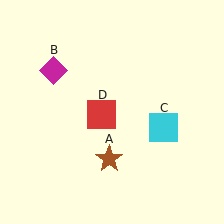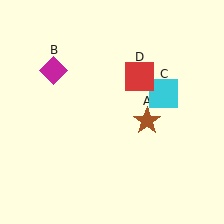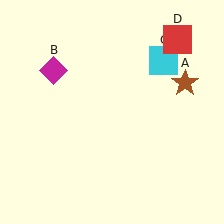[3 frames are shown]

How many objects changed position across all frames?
3 objects changed position: brown star (object A), cyan square (object C), red square (object D).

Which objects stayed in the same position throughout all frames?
Magenta diamond (object B) remained stationary.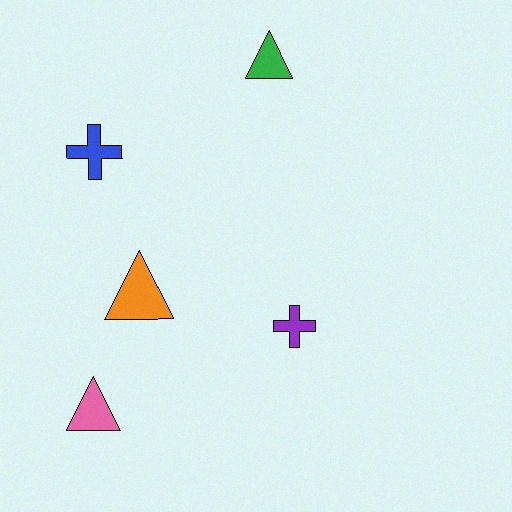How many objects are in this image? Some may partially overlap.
There are 5 objects.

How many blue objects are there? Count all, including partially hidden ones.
There is 1 blue object.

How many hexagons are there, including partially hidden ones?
There are no hexagons.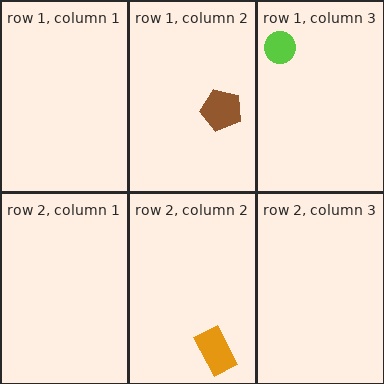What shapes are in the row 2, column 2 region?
The orange rectangle.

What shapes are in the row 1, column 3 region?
The lime circle.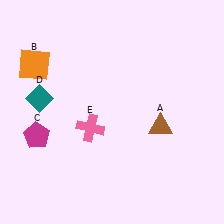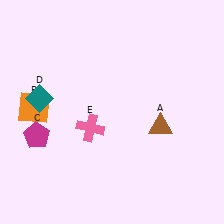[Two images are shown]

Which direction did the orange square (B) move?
The orange square (B) moved down.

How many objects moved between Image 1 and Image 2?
1 object moved between the two images.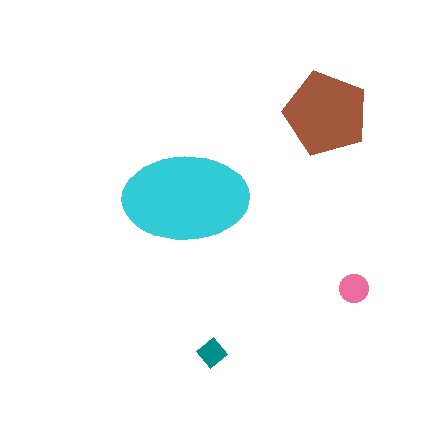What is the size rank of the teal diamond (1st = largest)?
4th.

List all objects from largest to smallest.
The cyan ellipse, the brown pentagon, the pink circle, the teal diamond.